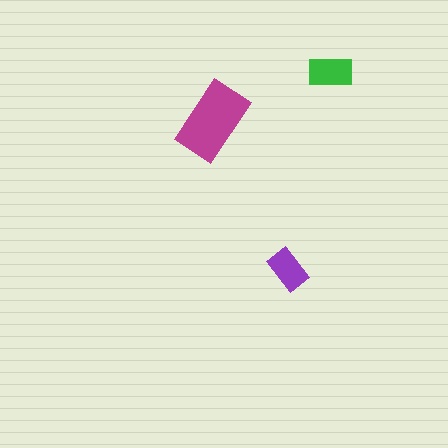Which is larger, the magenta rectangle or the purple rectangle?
The magenta one.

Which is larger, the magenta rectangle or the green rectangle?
The magenta one.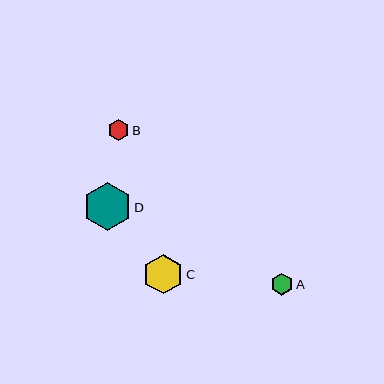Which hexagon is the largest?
Hexagon D is the largest with a size of approximately 48 pixels.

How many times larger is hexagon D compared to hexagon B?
Hexagon D is approximately 2.3 times the size of hexagon B.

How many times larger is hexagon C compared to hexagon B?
Hexagon C is approximately 1.9 times the size of hexagon B.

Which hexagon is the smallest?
Hexagon B is the smallest with a size of approximately 21 pixels.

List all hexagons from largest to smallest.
From largest to smallest: D, C, A, B.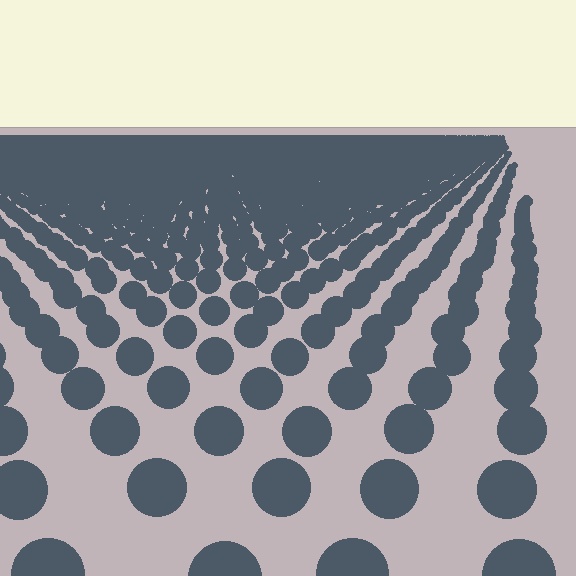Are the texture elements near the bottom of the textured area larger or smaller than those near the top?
Larger. Near the bottom, elements are closer to the viewer and appear at a bigger on-screen size.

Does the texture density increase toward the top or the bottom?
Density increases toward the top.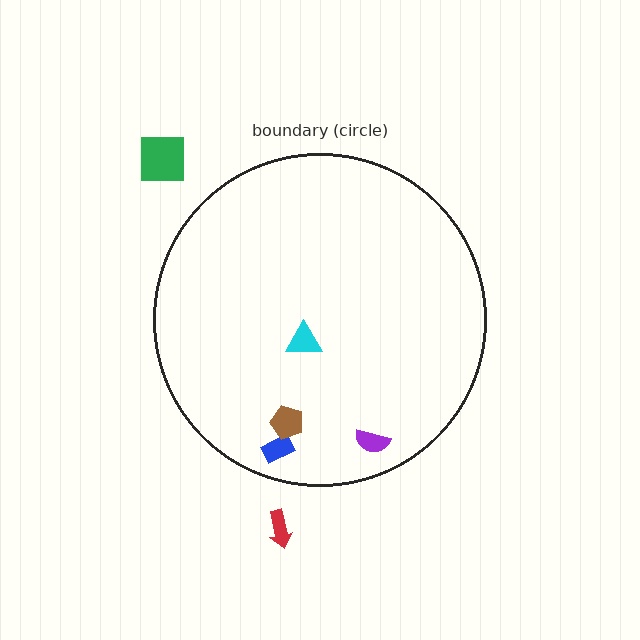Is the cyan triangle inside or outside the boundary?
Inside.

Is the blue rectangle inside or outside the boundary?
Inside.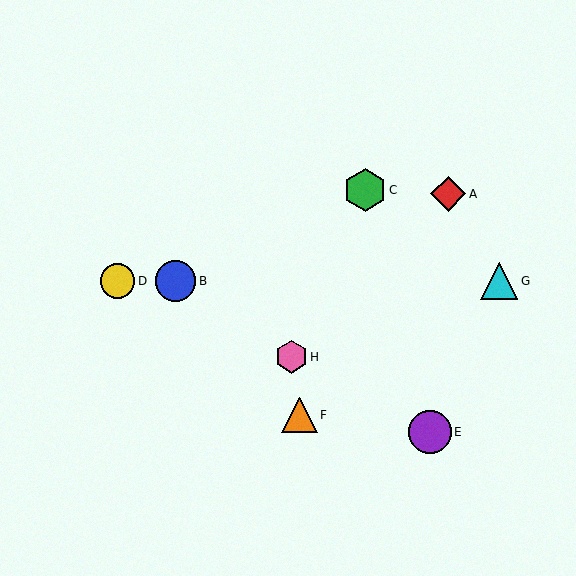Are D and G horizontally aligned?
Yes, both are at y≈281.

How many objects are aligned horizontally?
3 objects (B, D, G) are aligned horizontally.